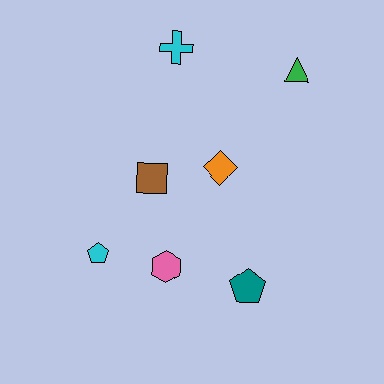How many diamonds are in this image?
There is 1 diamond.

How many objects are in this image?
There are 7 objects.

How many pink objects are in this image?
There is 1 pink object.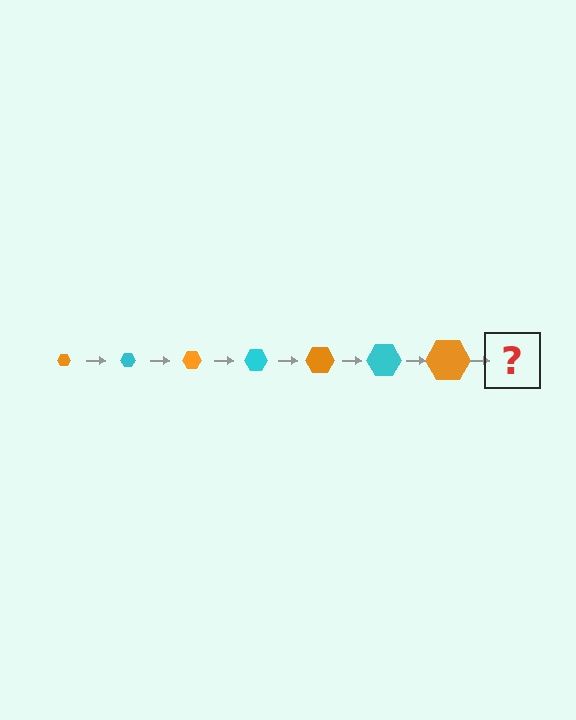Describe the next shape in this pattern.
It should be a cyan hexagon, larger than the previous one.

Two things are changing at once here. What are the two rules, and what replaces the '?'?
The two rules are that the hexagon grows larger each step and the color cycles through orange and cyan. The '?' should be a cyan hexagon, larger than the previous one.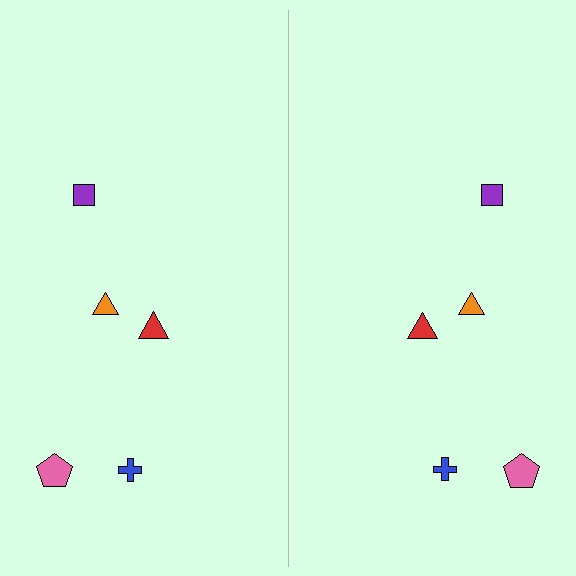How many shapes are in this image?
There are 10 shapes in this image.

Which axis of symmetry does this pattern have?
The pattern has a vertical axis of symmetry running through the center of the image.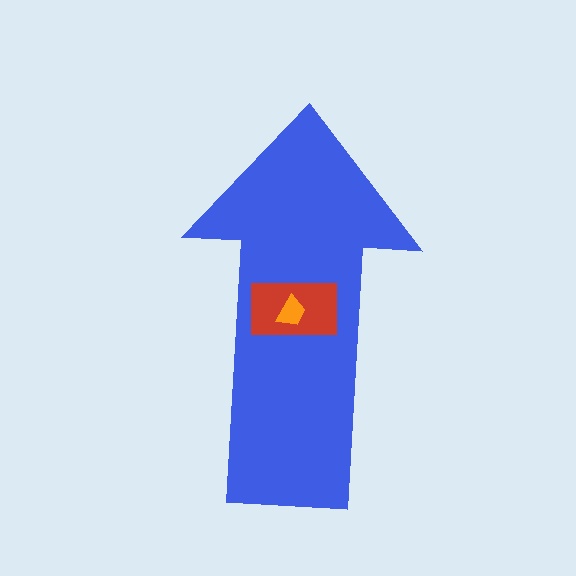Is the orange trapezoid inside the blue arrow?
Yes.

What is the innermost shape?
The orange trapezoid.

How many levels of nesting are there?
3.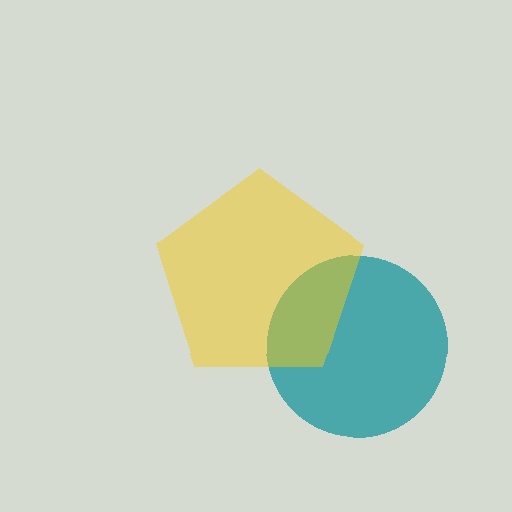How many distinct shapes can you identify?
There are 2 distinct shapes: a teal circle, a yellow pentagon.